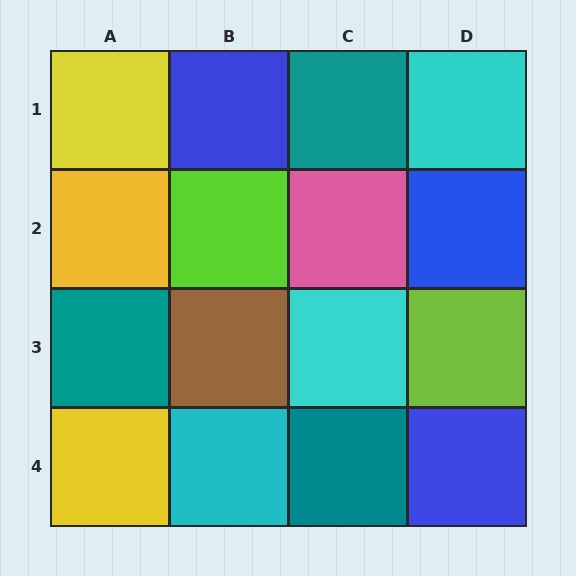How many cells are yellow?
3 cells are yellow.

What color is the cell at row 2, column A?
Yellow.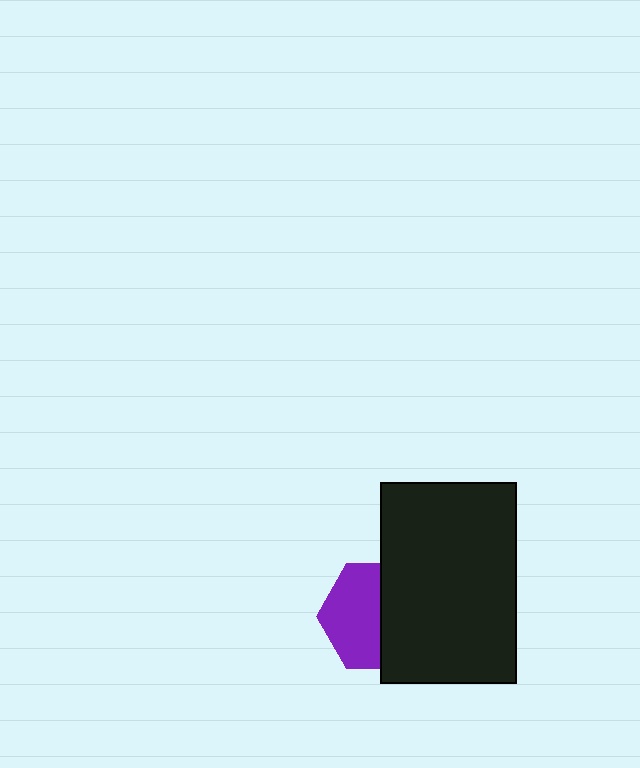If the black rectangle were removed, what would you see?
You would see the complete purple hexagon.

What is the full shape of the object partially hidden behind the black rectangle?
The partially hidden object is a purple hexagon.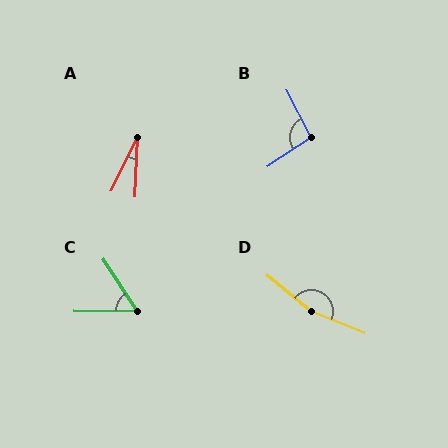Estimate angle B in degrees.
Approximately 96 degrees.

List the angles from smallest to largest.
A (24°), C (56°), B (96°), D (162°).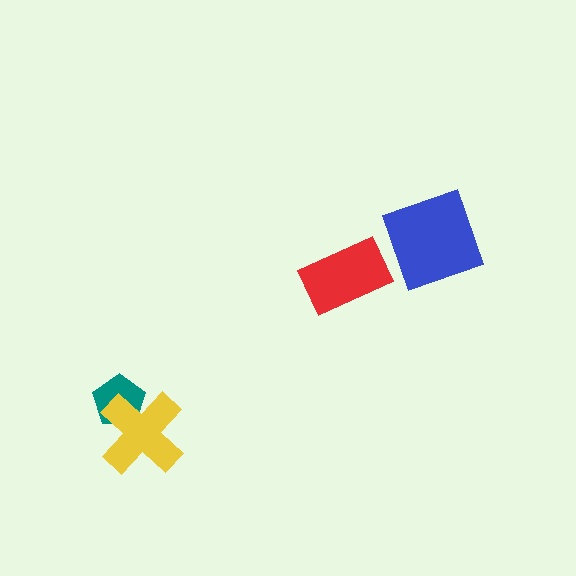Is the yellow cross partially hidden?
No, no other shape covers it.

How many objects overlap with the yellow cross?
1 object overlaps with the yellow cross.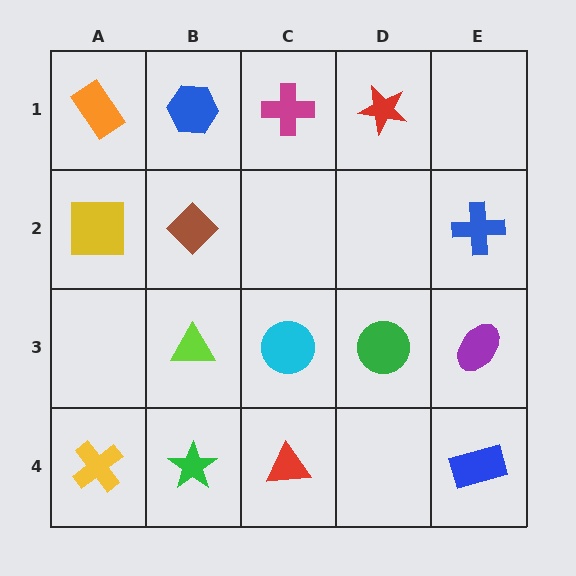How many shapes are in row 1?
4 shapes.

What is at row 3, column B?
A lime triangle.